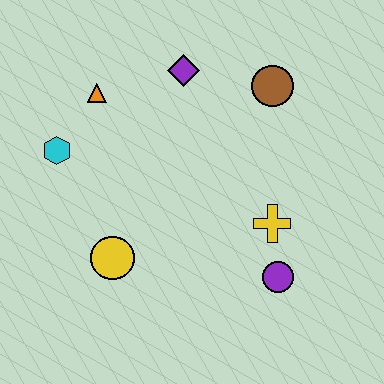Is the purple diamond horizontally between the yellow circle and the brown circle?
Yes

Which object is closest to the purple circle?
The yellow cross is closest to the purple circle.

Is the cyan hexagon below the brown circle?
Yes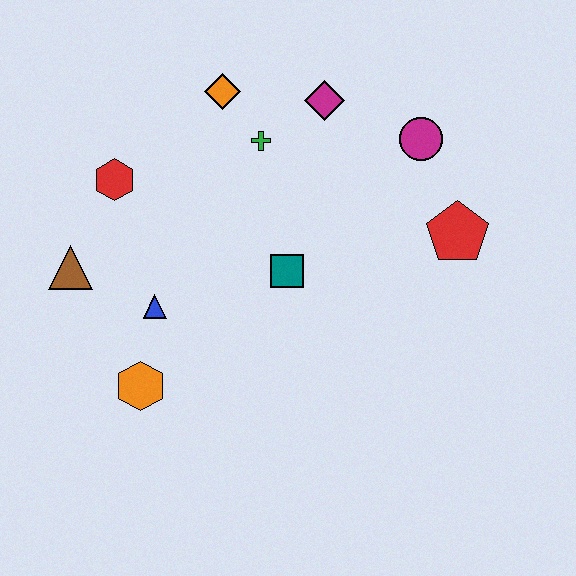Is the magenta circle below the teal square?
No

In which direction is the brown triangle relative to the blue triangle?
The brown triangle is to the left of the blue triangle.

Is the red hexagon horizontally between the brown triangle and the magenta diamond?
Yes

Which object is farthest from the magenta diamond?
The orange hexagon is farthest from the magenta diamond.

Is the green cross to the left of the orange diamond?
No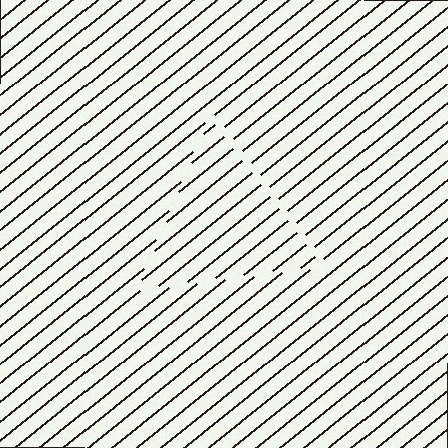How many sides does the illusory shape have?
3 sides — the line-ends trace a triangle.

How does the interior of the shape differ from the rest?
The interior of the shape contains the same grating, shifted by half a period — the contour is defined by the phase discontinuity where line-ends from the inner and outer gratings abut.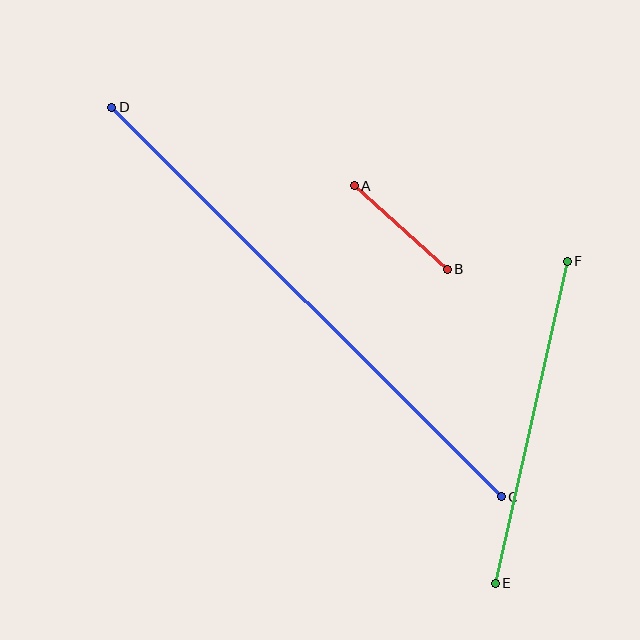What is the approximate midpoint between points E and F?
The midpoint is at approximately (531, 422) pixels.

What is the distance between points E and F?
The distance is approximately 330 pixels.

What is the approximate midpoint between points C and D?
The midpoint is at approximately (307, 302) pixels.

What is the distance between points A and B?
The distance is approximately 125 pixels.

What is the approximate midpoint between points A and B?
The midpoint is at approximately (401, 228) pixels.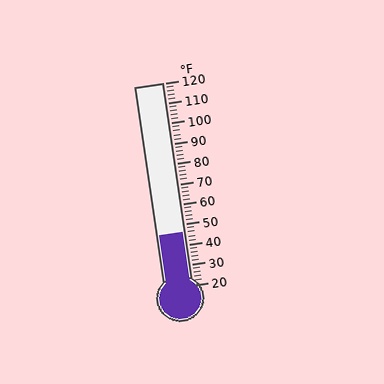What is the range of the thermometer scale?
The thermometer scale ranges from 20°F to 120°F.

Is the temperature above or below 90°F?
The temperature is below 90°F.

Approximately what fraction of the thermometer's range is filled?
The thermometer is filled to approximately 25% of its range.